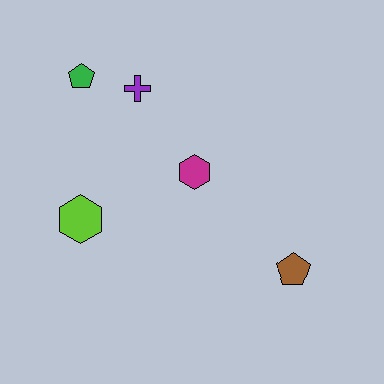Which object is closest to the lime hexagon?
The magenta hexagon is closest to the lime hexagon.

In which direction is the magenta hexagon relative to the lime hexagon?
The magenta hexagon is to the right of the lime hexagon.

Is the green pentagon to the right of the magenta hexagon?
No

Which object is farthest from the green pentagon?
The brown pentagon is farthest from the green pentagon.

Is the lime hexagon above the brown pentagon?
Yes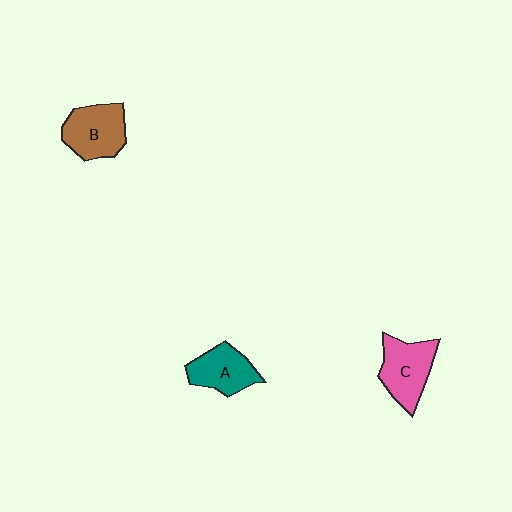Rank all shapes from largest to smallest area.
From largest to smallest: B (brown), C (pink), A (teal).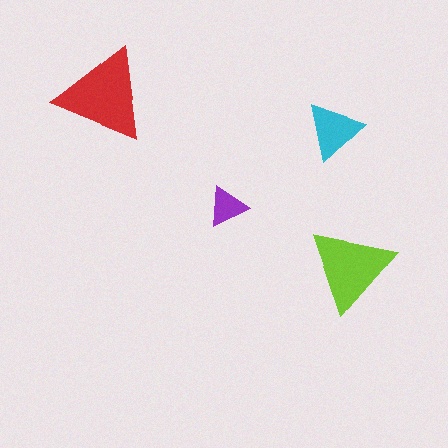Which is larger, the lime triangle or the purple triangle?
The lime one.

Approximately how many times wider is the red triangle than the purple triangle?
About 2.5 times wider.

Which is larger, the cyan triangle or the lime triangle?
The lime one.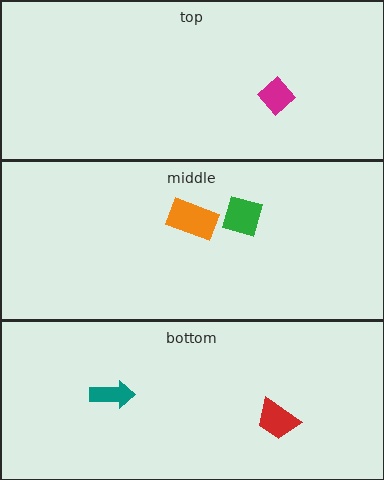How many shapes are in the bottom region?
2.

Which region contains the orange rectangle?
The middle region.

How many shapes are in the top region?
1.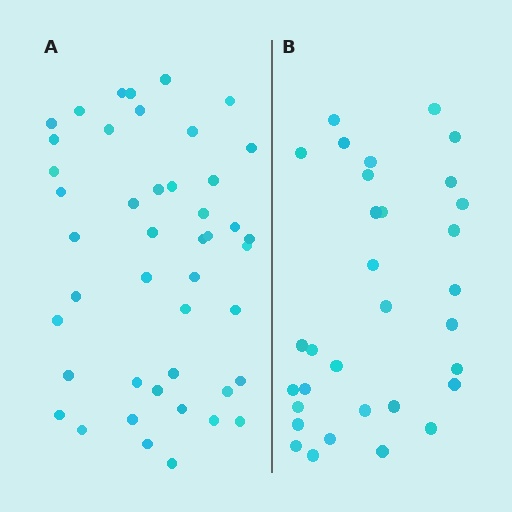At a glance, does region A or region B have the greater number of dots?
Region A (the left region) has more dots.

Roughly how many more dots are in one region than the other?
Region A has approximately 15 more dots than region B.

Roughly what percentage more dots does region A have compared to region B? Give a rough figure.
About 40% more.